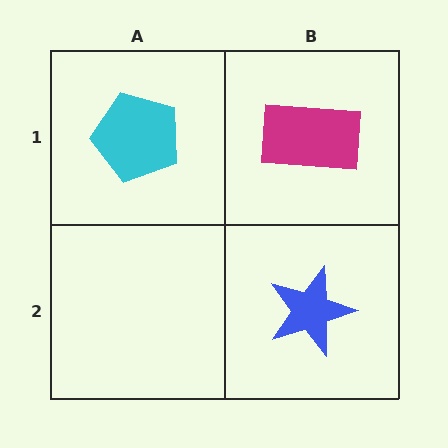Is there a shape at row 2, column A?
No, that cell is empty.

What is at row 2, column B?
A blue star.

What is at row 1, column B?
A magenta rectangle.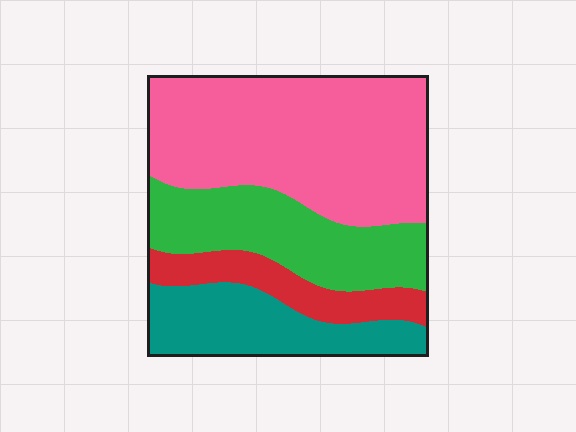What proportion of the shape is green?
Green covers around 25% of the shape.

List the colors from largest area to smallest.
From largest to smallest: pink, green, teal, red.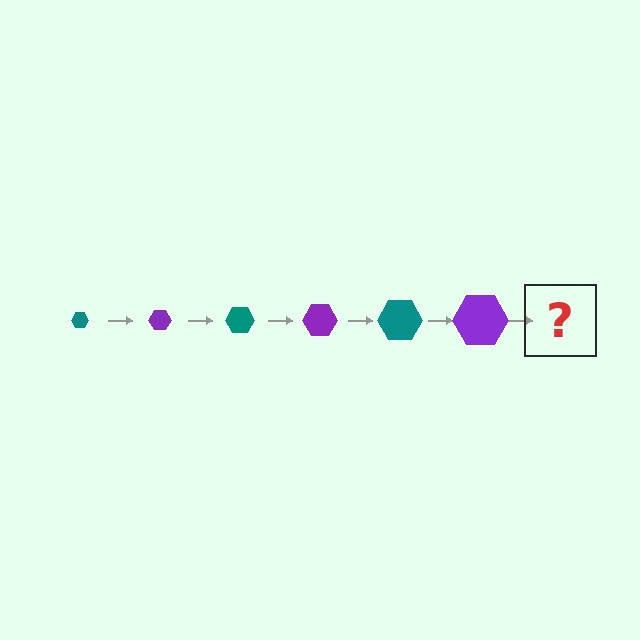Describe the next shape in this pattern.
It should be a teal hexagon, larger than the previous one.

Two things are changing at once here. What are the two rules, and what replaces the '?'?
The two rules are that the hexagon grows larger each step and the color cycles through teal and purple. The '?' should be a teal hexagon, larger than the previous one.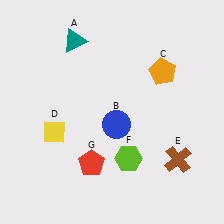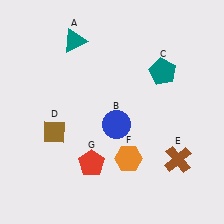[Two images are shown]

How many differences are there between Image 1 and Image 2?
There are 3 differences between the two images.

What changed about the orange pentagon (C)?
In Image 1, C is orange. In Image 2, it changed to teal.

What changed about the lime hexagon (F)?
In Image 1, F is lime. In Image 2, it changed to orange.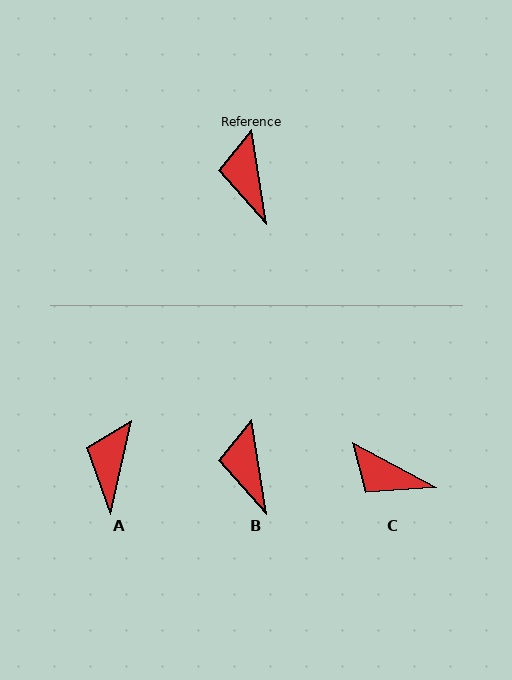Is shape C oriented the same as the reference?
No, it is off by about 53 degrees.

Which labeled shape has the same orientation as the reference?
B.